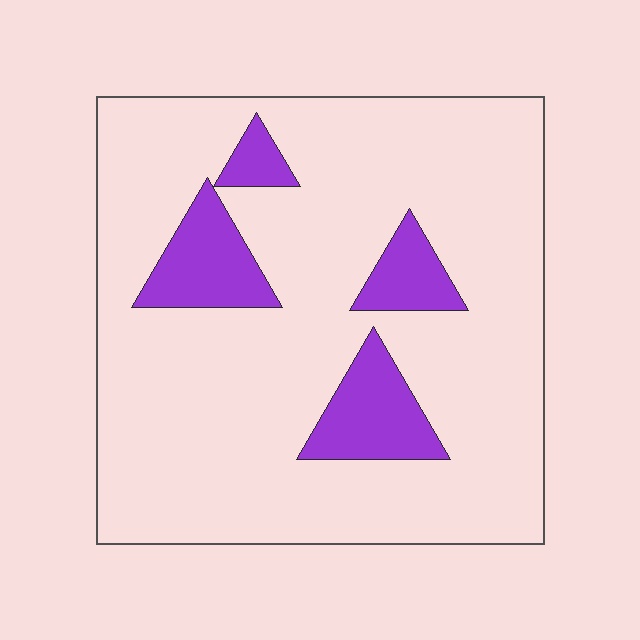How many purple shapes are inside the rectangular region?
4.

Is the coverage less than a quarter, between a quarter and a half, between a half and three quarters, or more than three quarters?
Less than a quarter.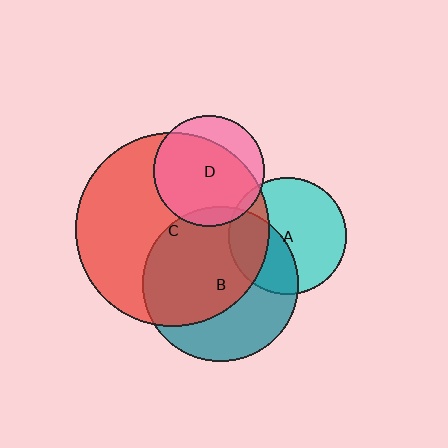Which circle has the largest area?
Circle C (red).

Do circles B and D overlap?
Yes.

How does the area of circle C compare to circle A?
Approximately 2.7 times.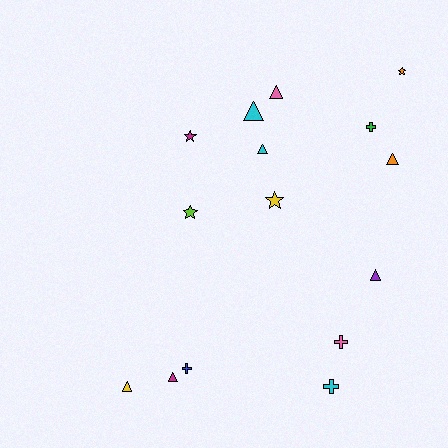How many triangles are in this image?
There are 7 triangles.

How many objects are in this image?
There are 15 objects.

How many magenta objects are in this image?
There are 2 magenta objects.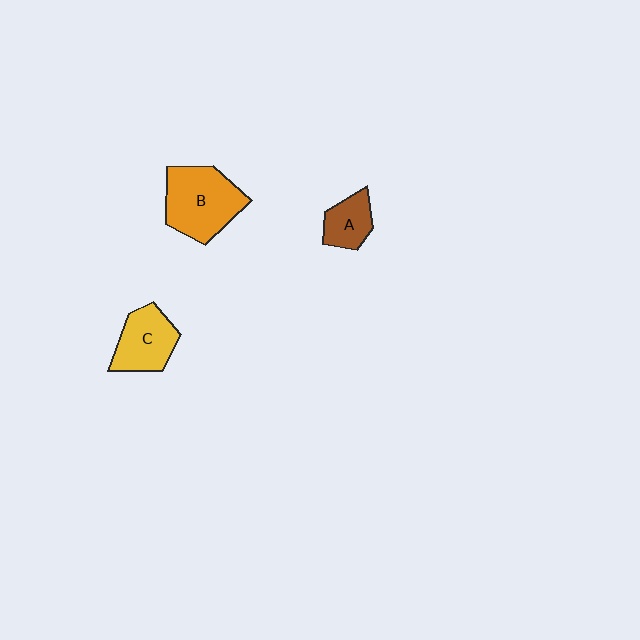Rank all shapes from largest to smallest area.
From largest to smallest: B (orange), C (yellow), A (brown).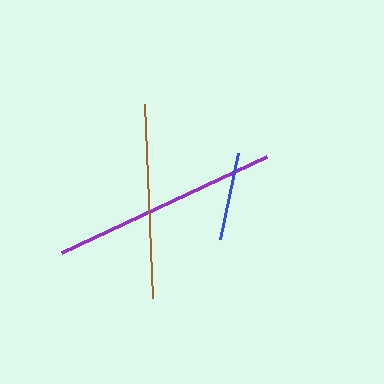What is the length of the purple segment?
The purple segment is approximately 227 pixels long.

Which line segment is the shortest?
The blue line is the shortest at approximately 87 pixels.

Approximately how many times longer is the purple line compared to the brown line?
The purple line is approximately 1.2 times the length of the brown line.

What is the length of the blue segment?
The blue segment is approximately 87 pixels long.